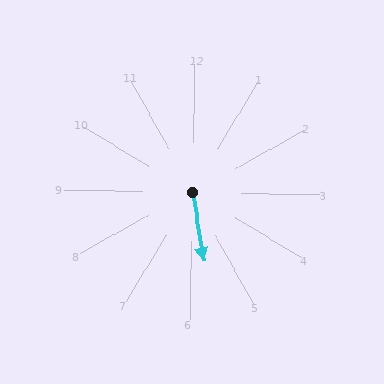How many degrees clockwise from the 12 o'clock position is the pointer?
Approximately 170 degrees.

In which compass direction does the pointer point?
South.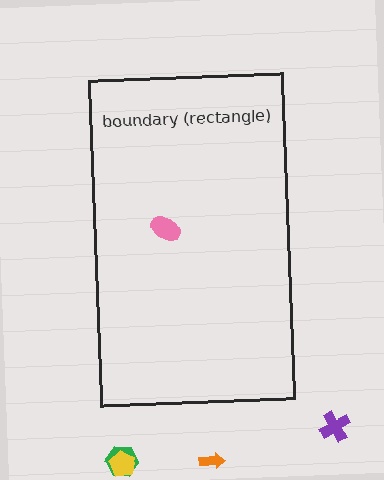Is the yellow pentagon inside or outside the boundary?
Outside.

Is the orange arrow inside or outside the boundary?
Outside.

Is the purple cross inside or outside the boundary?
Outside.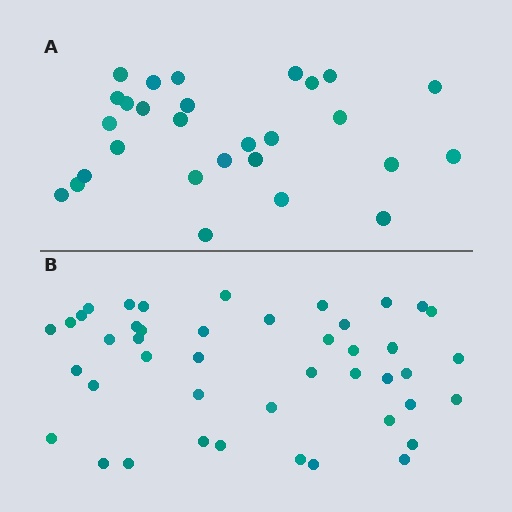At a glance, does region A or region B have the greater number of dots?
Region B (the bottom region) has more dots.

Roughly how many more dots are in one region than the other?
Region B has approximately 15 more dots than region A.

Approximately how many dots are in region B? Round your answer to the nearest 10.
About 40 dots. (The exact count is 44, which rounds to 40.)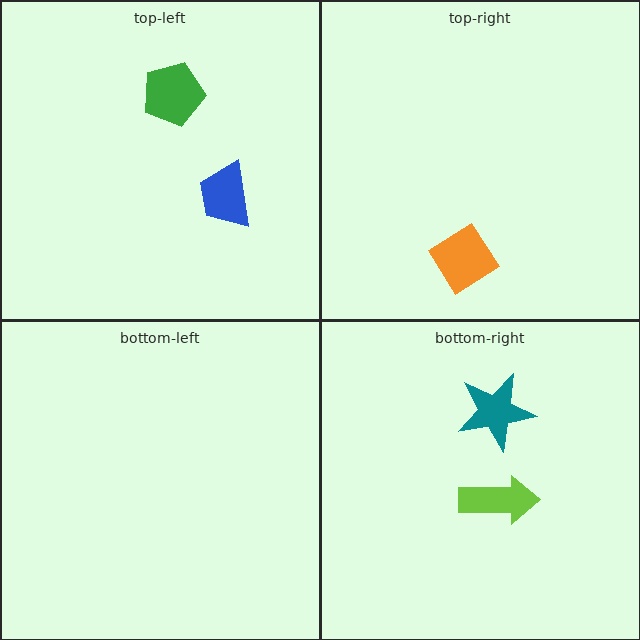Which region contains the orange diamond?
The top-right region.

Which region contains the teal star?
The bottom-right region.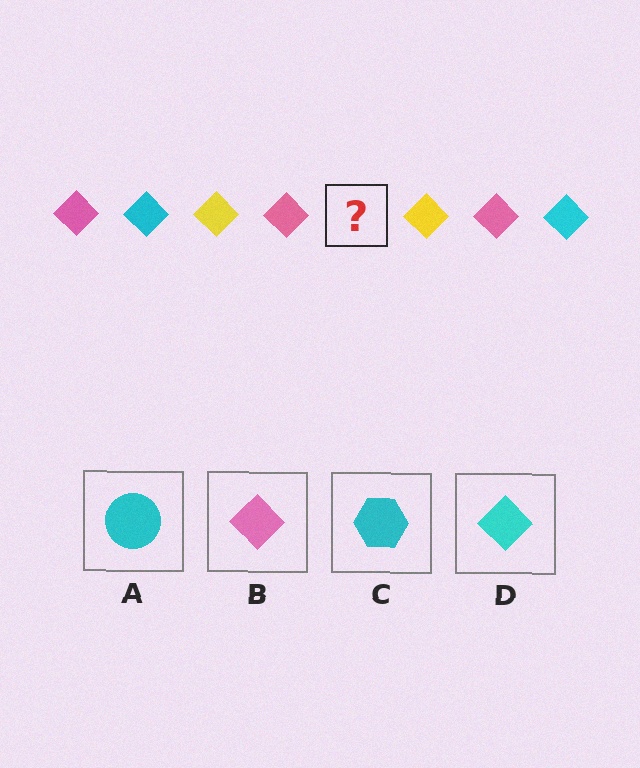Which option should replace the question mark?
Option D.